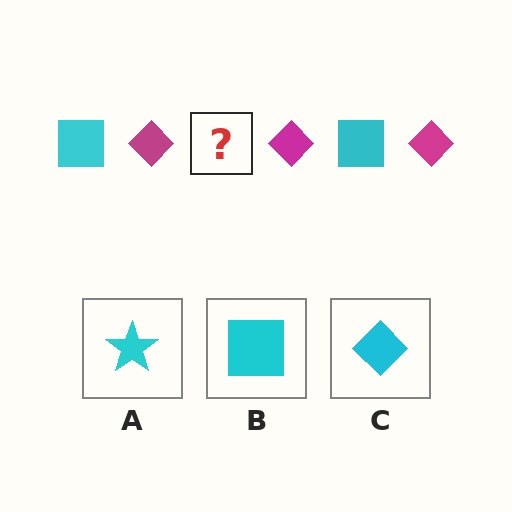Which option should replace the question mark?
Option B.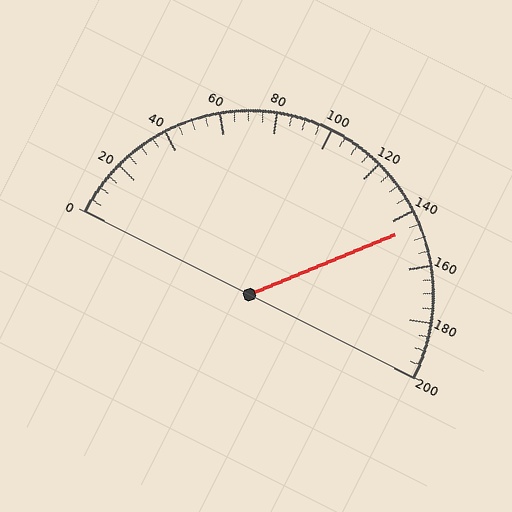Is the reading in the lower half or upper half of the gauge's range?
The reading is in the upper half of the range (0 to 200).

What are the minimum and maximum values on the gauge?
The gauge ranges from 0 to 200.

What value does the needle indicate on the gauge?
The needle indicates approximately 145.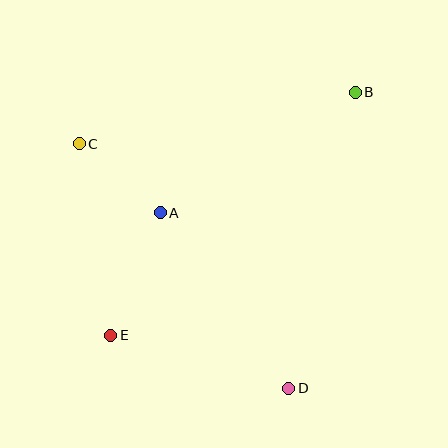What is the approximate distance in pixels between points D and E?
The distance between D and E is approximately 186 pixels.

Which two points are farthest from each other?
Points B and E are farthest from each other.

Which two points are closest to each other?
Points A and C are closest to each other.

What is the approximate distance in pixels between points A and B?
The distance between A and B is approximately 229 pixels.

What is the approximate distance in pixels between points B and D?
The distance between B and D is approximately 303 pixels.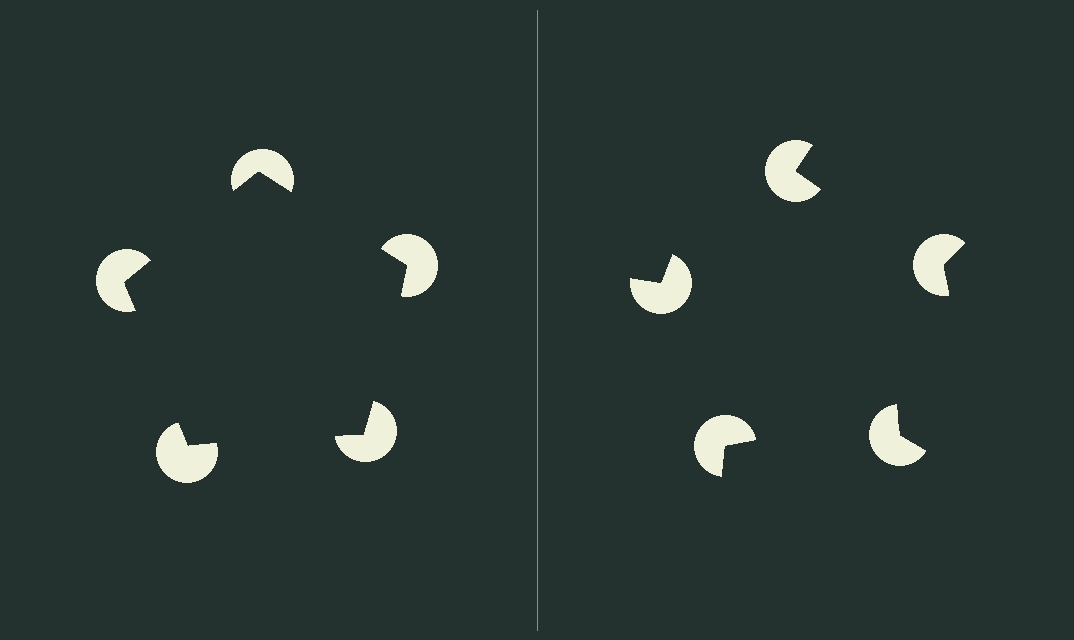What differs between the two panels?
The pac-man discs are positioned identically on both sides; only the wedge orientations differ. On the left they align to a pentagon; on the right they are misaligned.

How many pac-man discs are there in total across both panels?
10 — 5 on each side.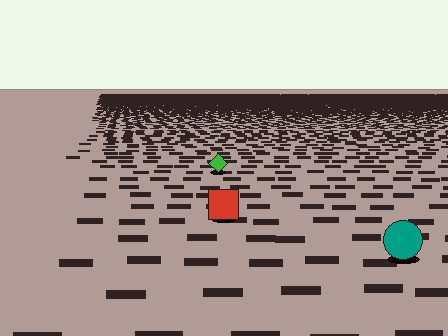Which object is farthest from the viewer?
The green diamond is farthest from the viewer. It appears smaller and the ground texture around it is denser.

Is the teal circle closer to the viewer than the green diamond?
Yes. The teal circle is closer — you can tell from the texture gradient: the ground texture is coarser near it.